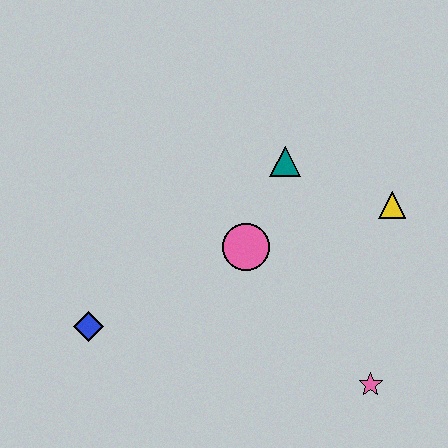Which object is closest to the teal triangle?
The pink circle is closest to the teal triangle.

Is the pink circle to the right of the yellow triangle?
No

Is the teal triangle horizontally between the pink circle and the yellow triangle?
Yes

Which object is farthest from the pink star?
The blue diamond is farthest from the pink star.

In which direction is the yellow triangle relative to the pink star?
The yellow triangle is above the pink star.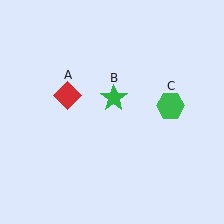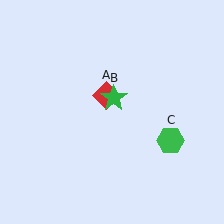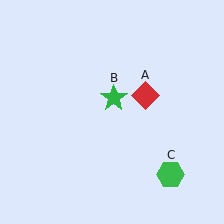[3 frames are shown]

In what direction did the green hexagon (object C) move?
The green hexagon (object C) moved down.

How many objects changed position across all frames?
2 objects changed position: red diamond (object A), green hexagon (object C).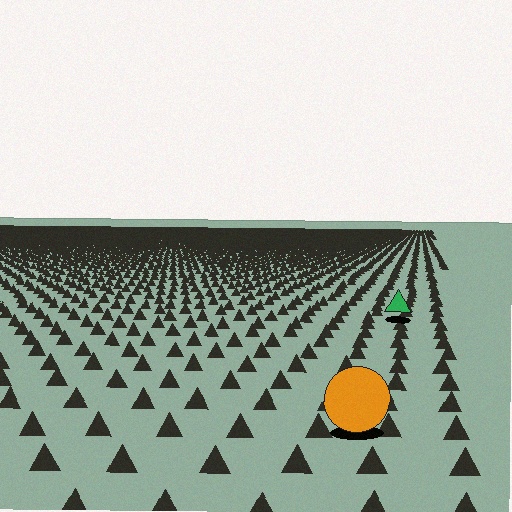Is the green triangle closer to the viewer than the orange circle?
No. The orange circle is closer — you can tell from the texture gradient: the ground texture is coarser near it.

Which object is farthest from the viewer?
The green triangle is farthest from the viewer. It appears smaller and the ground texture around it is denser.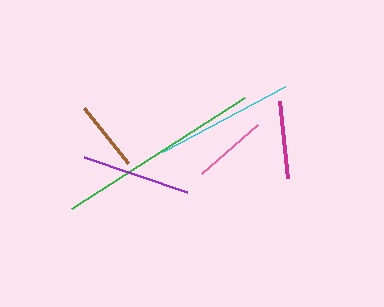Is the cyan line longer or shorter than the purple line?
The cyan line is longer than the purple line.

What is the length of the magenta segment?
The magenta segment is approximately 77 pixels long.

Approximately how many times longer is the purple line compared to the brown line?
The purple line is approximately 1.6 times the length of the brown line.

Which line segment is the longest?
The green line is the longest at approximately 205 pixels.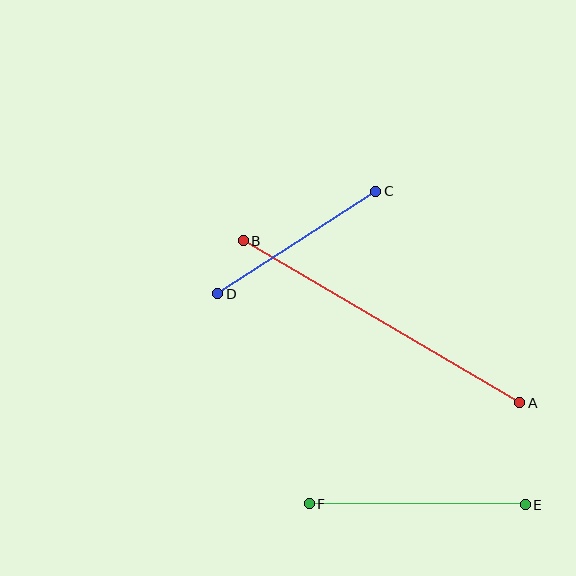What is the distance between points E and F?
The distance is approximately 216 pixels.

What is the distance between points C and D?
The distance is approximately 189 pixels.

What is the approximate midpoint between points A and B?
The midpoint is at approximately (382, 322) pixels.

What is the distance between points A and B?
The distance is approximately 320 pixels.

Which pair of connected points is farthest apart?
Points A and B are farthest apart.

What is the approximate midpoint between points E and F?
The midpoint is at approximately (417, 504) pixels.